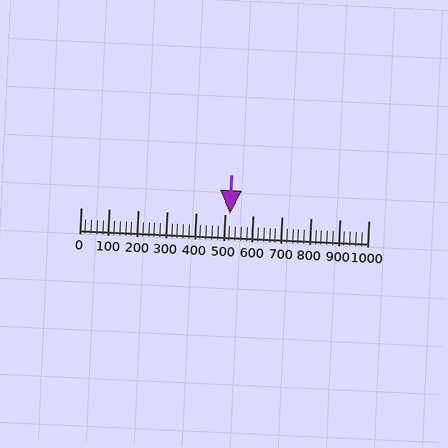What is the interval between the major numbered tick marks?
The major tick marks are spaced 100 units apart.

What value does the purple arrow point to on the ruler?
The purple arrow points to approximately 520.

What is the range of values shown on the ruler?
The ruler shows values from 0 to 1000.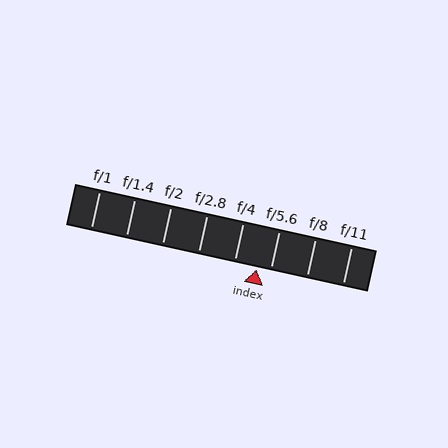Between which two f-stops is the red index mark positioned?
The index mark is between f/4 and f/5.6.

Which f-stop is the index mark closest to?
The index mark is closest to f/5.6.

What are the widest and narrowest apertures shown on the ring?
The widest aperture shown is f/1 and the narrowest is f/11.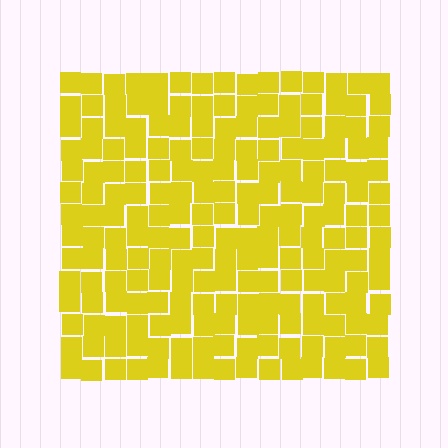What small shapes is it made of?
It is made of small squares.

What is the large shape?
The large shape is a square.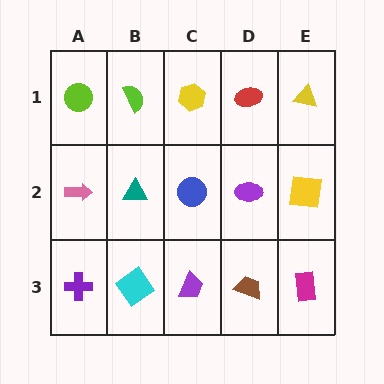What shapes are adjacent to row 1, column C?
A blue circle (row 2, column C), a lime semicircle (row 1, column B), a red ellipse (row 1, column D).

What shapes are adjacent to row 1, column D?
A purple ellipse (row 2, column D), a yellow hexagon (row 1, column C), a yellow triangle (row 1, column E).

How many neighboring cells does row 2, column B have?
4.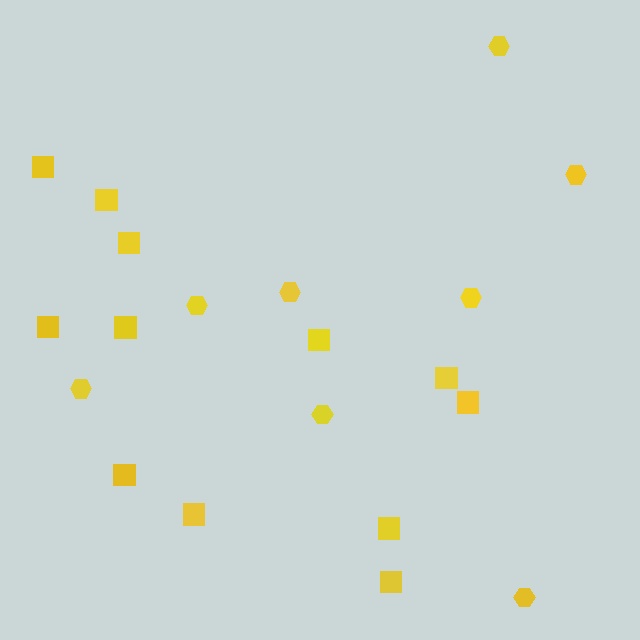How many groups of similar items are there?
There are 2 groups: one group of hexagons (8) and one group of squares (12).